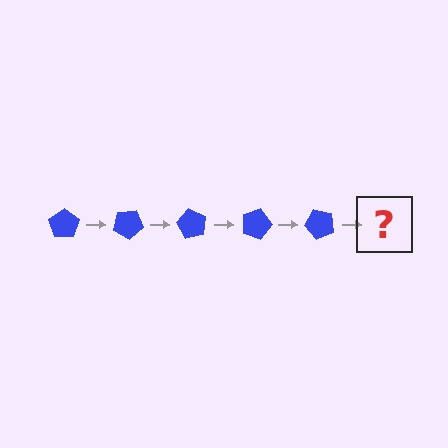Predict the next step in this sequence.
The next step is a blue pentagon rotated 150 degrees.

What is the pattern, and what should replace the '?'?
The pattern is that the pentagon rotates 30 degrees each step. The '?' should be a blue pentagon rotated 150 degrees.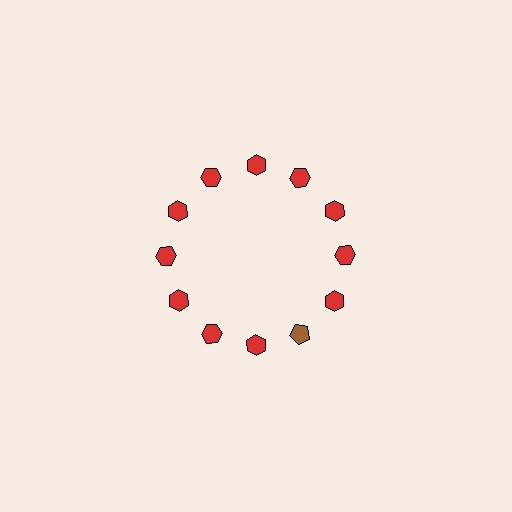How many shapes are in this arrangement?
There are 12 shapes arranged in a ring pattern.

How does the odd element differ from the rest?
It differs in both color (brown instead of red) and shape (pentagon instead of hexagon).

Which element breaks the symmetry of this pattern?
The brown pentagon at roughly the 5 o'clock position breaks the symmetry. All other shapes are red hexagons.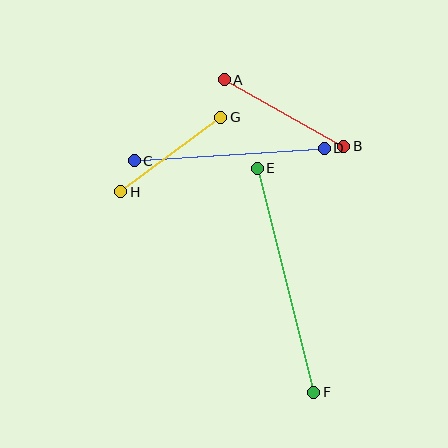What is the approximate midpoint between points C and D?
The midpoint is at approximately (229, 155) pixels.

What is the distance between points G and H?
The distance is approximately 125 pixels.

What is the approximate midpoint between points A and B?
The midpoint is at approximately (284, 113) pixels.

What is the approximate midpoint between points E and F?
The midpoint is at approximately (286, 280) pixels.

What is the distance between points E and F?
The distance is approximately 231 pixels.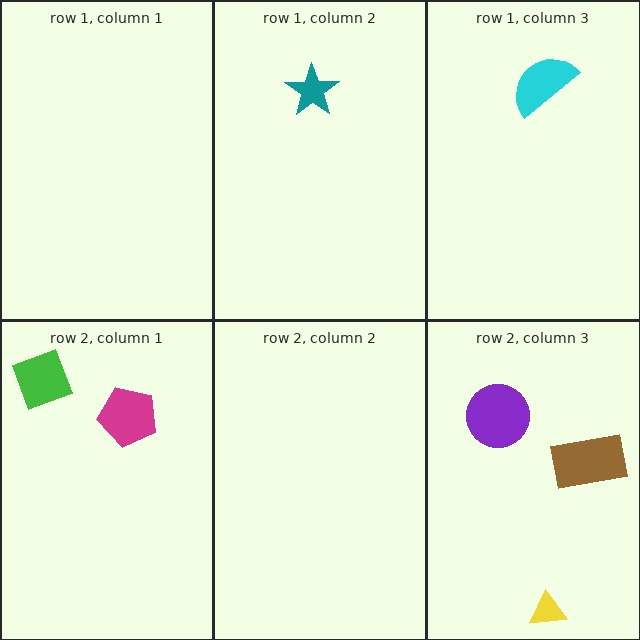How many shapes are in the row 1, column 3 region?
1.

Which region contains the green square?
The row 2, column 1 region.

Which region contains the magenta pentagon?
The row 2, column 1 region.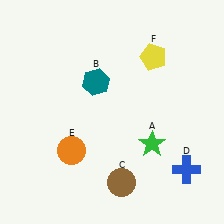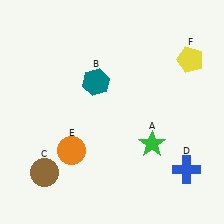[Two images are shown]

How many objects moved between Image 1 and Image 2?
2 objects moved between the two images.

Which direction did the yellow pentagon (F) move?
The yellow pentagon (F) moved right.